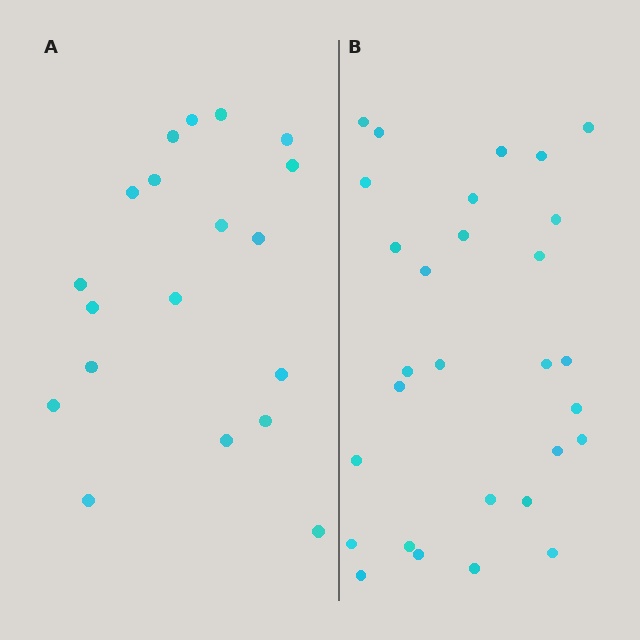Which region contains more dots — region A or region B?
Region B (the right region) has more dots.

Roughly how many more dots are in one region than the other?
Region B has roughly 10 or so more dots than region A.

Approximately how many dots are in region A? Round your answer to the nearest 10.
About 20 dots. (The exact count is 19, which rounds to 20.)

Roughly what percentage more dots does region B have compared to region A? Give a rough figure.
About 55% more.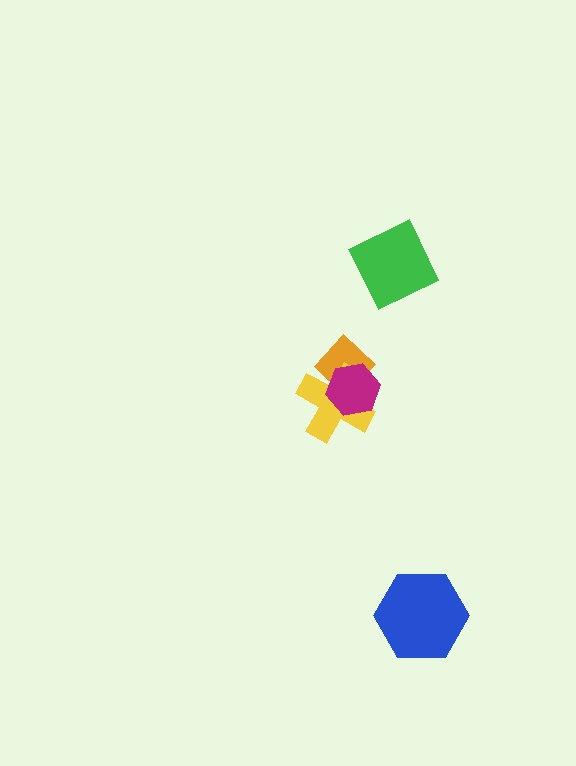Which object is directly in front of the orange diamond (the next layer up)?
The yellow cross is directly in front of the orange diamond.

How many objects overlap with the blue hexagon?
0 objects overlap with the blue hexagon.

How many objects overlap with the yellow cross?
2 objects overlap with the yellow cross.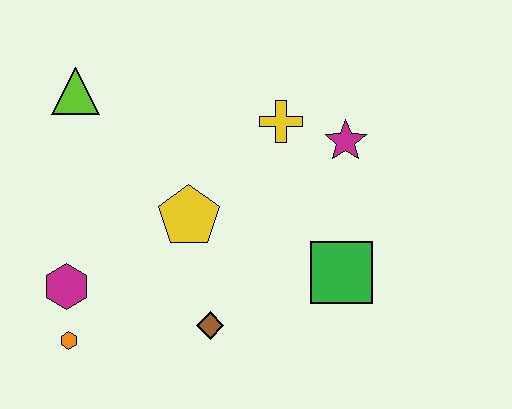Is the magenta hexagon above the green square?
No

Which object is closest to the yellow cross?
The magenta star is closest to the yellow cross.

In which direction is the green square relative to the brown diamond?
The green square is to the right of the brown diamond.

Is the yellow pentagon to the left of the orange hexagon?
No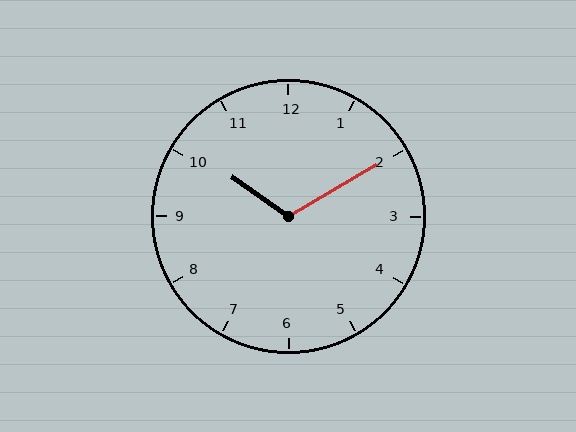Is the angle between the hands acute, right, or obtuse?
It is obtuse.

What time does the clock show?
10:10.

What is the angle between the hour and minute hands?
Approximately 115 degrees.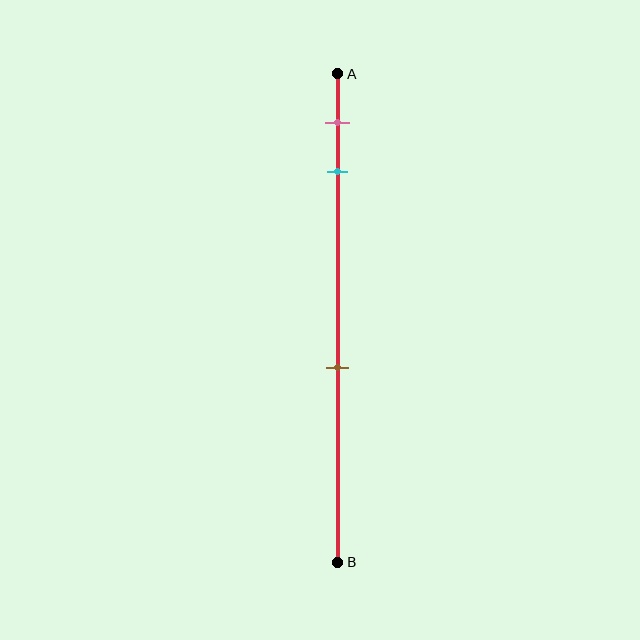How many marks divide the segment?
There are 3 marks dividing the segment.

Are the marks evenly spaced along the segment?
No, the marks are not evenly spaced.